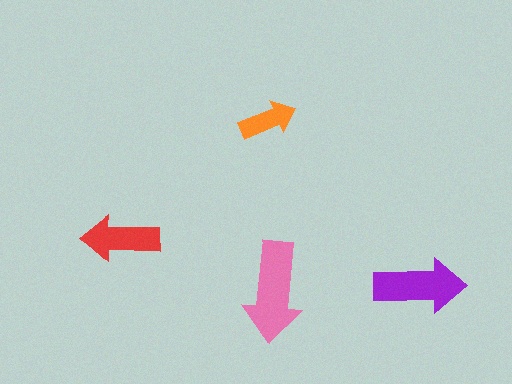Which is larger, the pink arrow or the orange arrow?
The pink one.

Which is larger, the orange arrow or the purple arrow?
The purple one.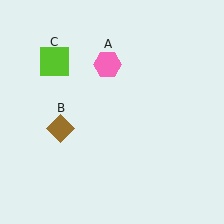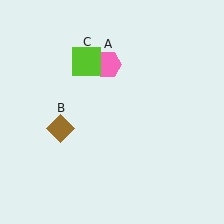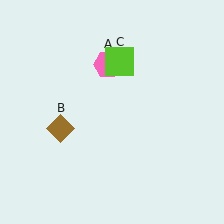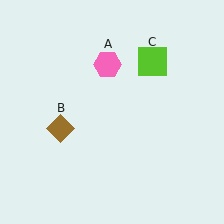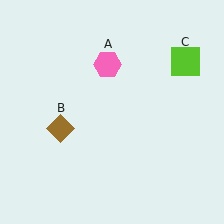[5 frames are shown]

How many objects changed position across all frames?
1 object changed position: lime square (object C).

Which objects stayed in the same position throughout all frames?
Pink hexagon (object A) and brown diamond (object B) remained stationary.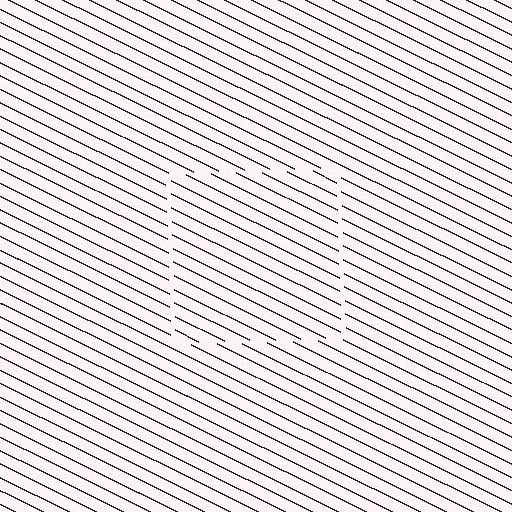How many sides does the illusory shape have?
4 sides — the line-ends trace a square.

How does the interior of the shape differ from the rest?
The interior of the shape contains the same grating, shifted by half a period — the contour is defined by the phase discontinuity where line-ends from the inner and outer gratings abut.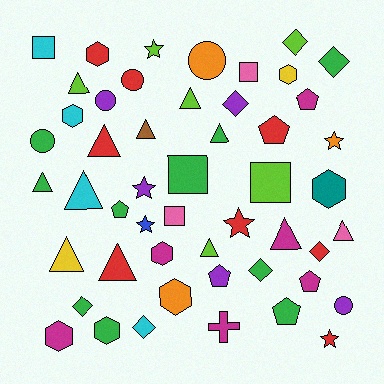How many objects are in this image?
There are 50 objects.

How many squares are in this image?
There are 5 squares.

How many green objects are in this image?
There are 10 green objects.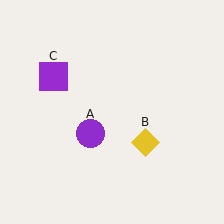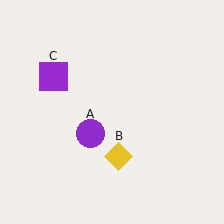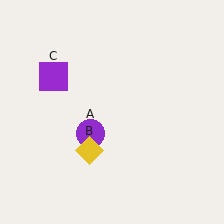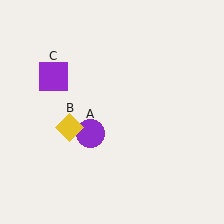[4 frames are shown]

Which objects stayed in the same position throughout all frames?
Purple circle (object A) and purple square (object C) remained stationary.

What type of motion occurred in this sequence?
The yellow diamond (object B) rotated clockwise around the center of the scene.